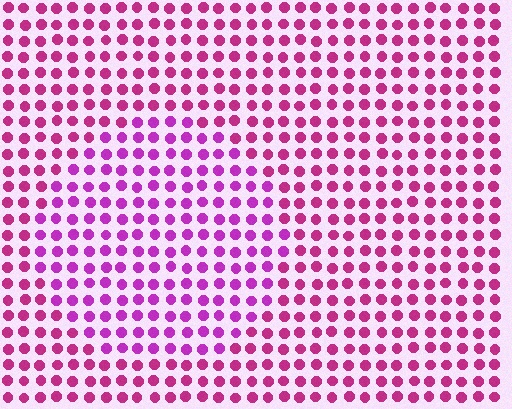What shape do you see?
I see a circle.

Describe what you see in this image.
The image is filled with small magenta elements in a uniform arrangement. A circle-shaped region is visible where the elements are tinted to a slightly different hue, forming a subtle color boundary.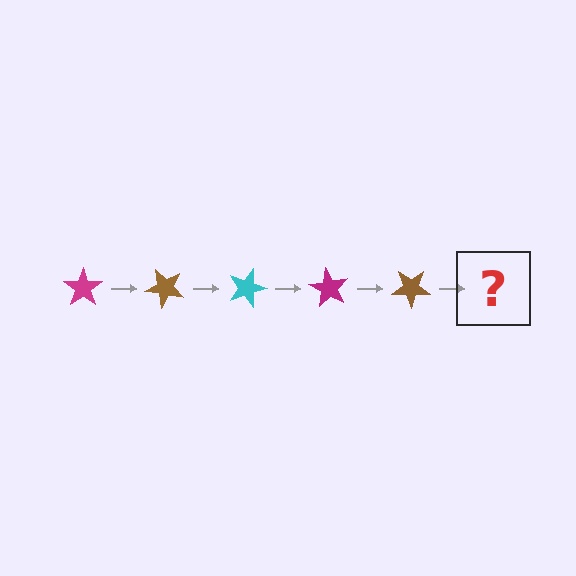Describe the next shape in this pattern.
It should be a cyan star, rotated 225 degrees from the start.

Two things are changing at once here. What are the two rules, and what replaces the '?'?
The two rules are that it rotates 45 degrees each step and the color cycles through magenta, brown, and cyan. The '?' should be a cyan star, rotated 225 degrees from the start.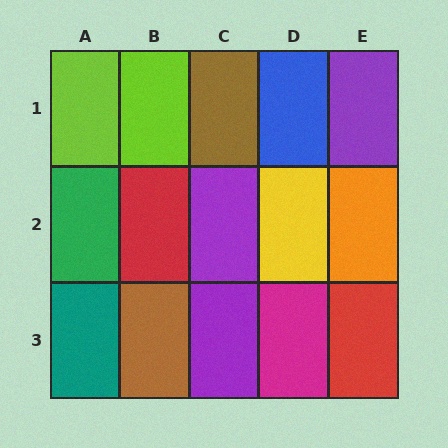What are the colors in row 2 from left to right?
Green, red, purple, yellow, orange.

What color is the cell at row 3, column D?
Magenta.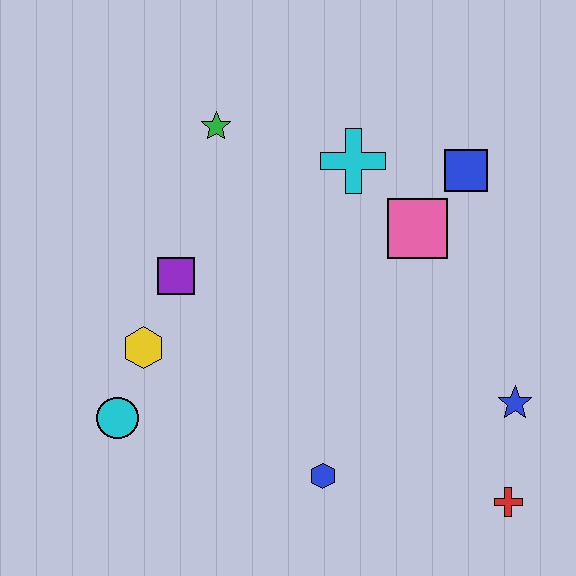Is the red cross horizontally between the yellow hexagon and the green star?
No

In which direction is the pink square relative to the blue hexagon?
The pink square is above the blue hexagon.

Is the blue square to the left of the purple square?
No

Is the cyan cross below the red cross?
No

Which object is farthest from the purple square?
The red cross is farthest from the purple square.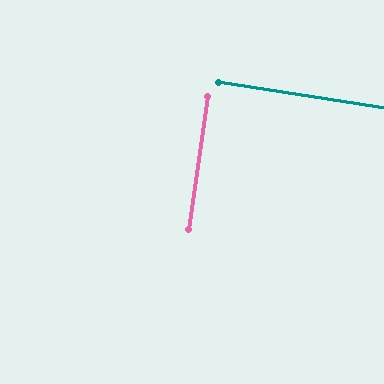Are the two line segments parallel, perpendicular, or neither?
Perpendicular — they meet at approximately 89°.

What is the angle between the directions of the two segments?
Approximately 89 degrees.